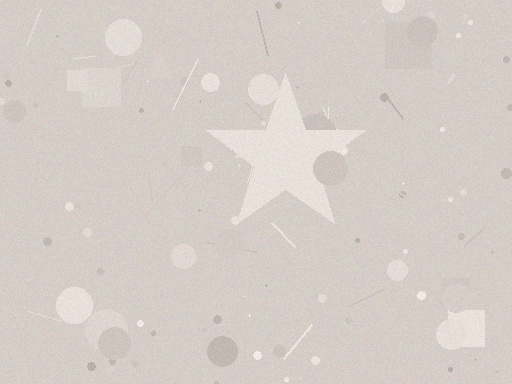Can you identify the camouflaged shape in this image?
The camouflaged shape is a star.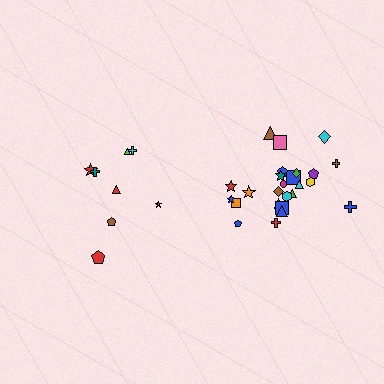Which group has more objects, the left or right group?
The right group.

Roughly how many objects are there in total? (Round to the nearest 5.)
Roughly 35 objects in total.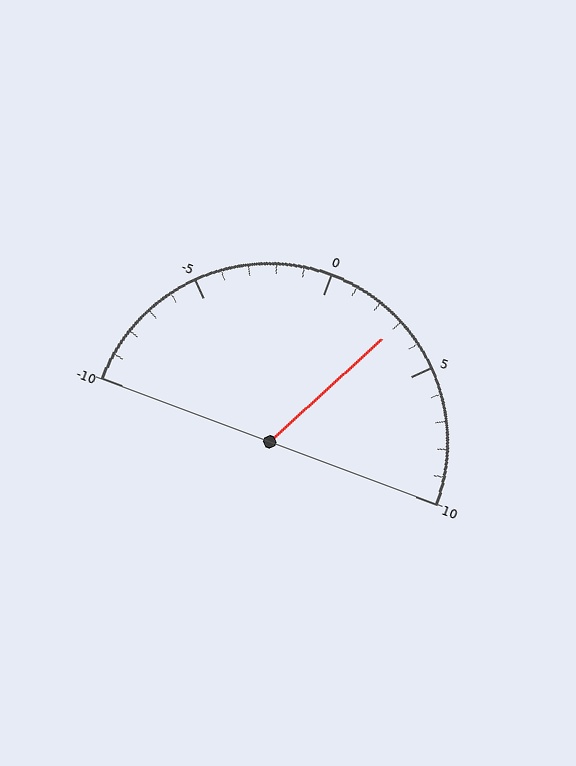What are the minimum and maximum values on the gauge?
The gauge ranges from -10 to 10.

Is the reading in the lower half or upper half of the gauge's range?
The reading is in the upper half of the range (-10 to 10).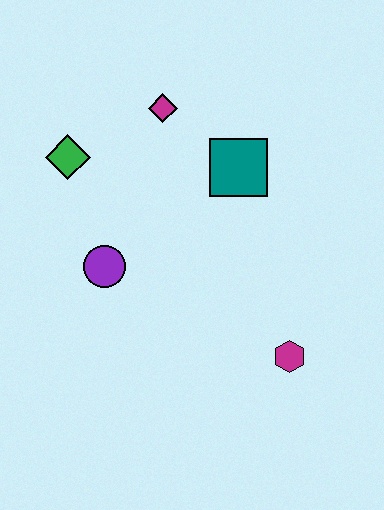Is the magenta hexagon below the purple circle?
Yes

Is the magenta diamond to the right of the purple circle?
Yes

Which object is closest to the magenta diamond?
The teal square is closest to the magenta diamond.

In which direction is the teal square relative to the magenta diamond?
The teal square is to the right of the magenta diamond.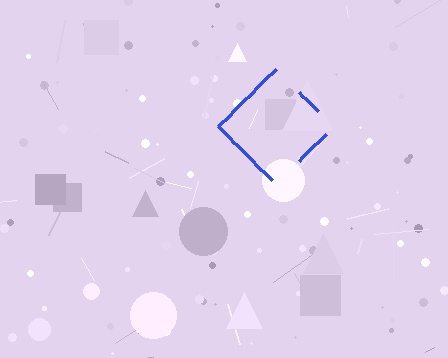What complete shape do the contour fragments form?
The contour fragments form a diamond.